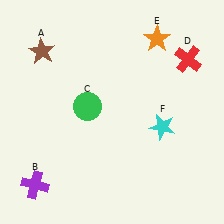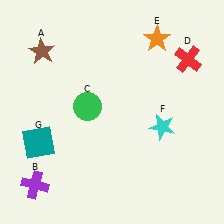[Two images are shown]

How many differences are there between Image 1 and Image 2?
There is 1 difference between the two images.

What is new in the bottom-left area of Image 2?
A teal square (G) was added in the bottom-left area of Image 2.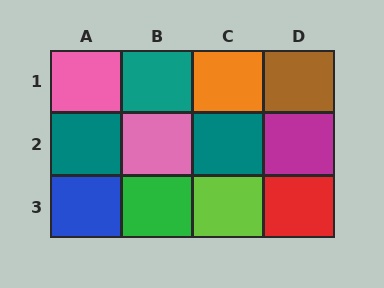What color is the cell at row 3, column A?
Blue.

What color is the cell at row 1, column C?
Orange.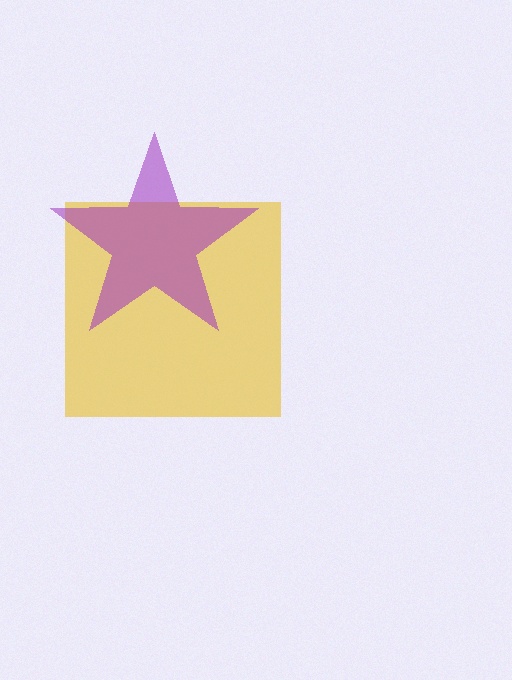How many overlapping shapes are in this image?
There are 2 overlapping shapes in the image.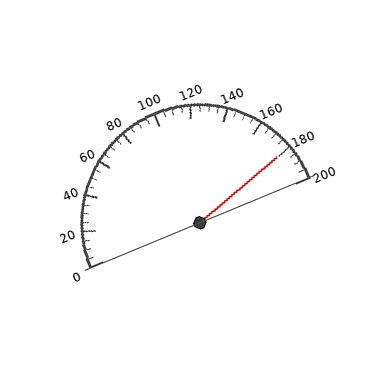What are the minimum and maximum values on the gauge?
The gauge ranges from 0 to 200.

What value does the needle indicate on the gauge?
The needle indicates approximately 180.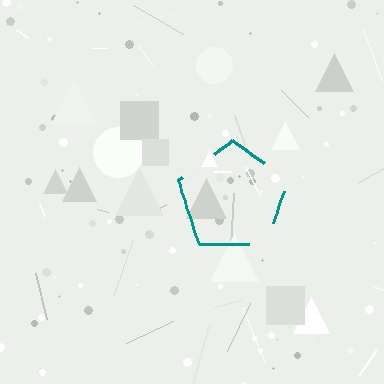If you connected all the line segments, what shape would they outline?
They would outline a pentagon.